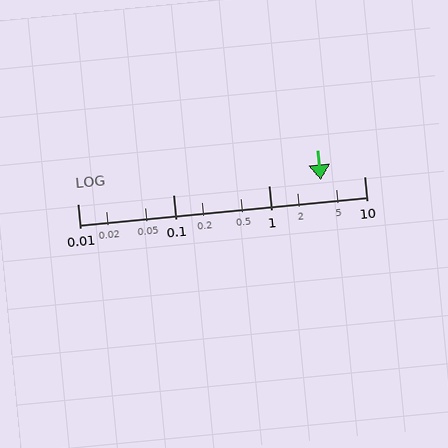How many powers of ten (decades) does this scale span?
The scale spans 3 decades, from 0.01 to 10.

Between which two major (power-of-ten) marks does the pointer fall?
The pointer is between 1 and 10.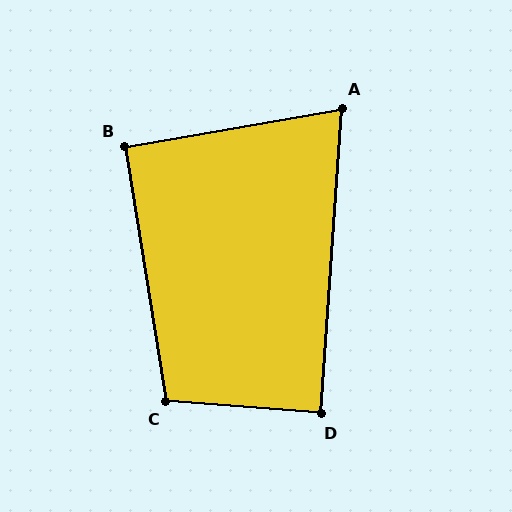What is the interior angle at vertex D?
Approximately 89 degrees (approximately right).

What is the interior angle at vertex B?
Approximately 91 degrees (approximately right).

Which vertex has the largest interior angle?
C, at approximately 104 degrees.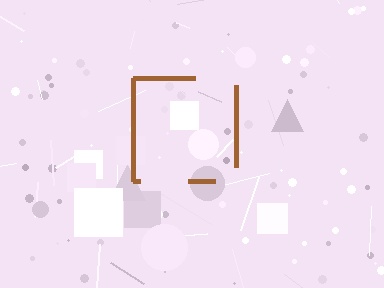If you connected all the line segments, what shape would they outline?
They would outline a square.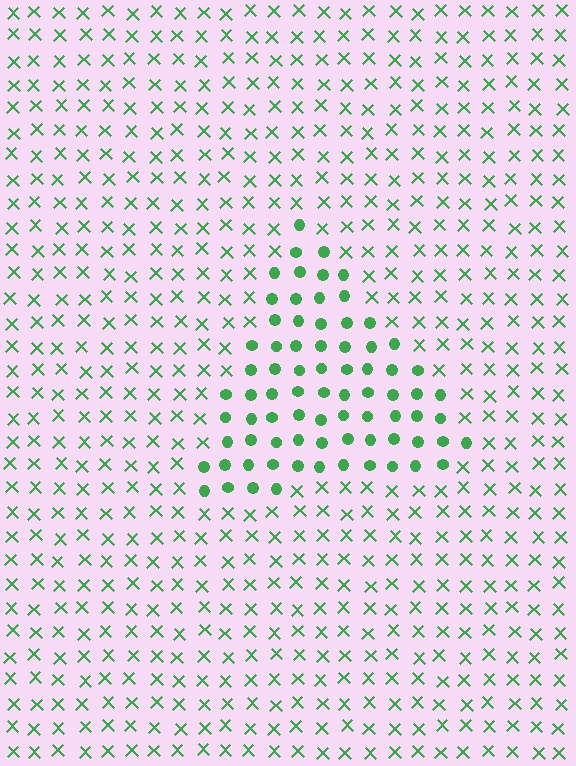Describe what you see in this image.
The image is filled with small green elements arranged in a uniform grid. A triangle-shaped region contains circles, while the surrounding area contains X marks. The boundary is defined purely by the change in element shape.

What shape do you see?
I see a triangle.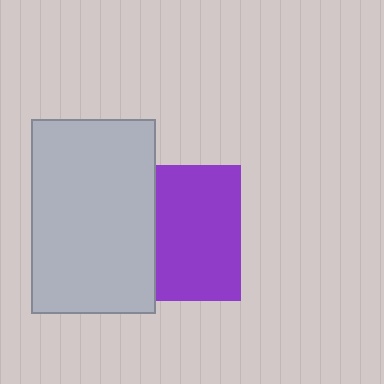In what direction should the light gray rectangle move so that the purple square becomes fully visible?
The light gray rectangle should move left. That is the shortest direction to clear the overlap and leave the purple square fully visible.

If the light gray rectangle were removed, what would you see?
You would see the complete purple square.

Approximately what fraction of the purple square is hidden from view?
Roughly 37% of the purple square is hidden behind the light gray rectangle.